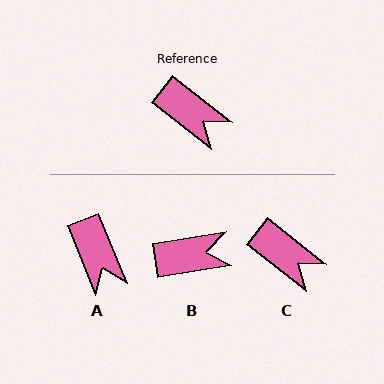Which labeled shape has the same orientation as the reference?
C.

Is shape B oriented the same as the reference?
No, it is off by about 47 degrees.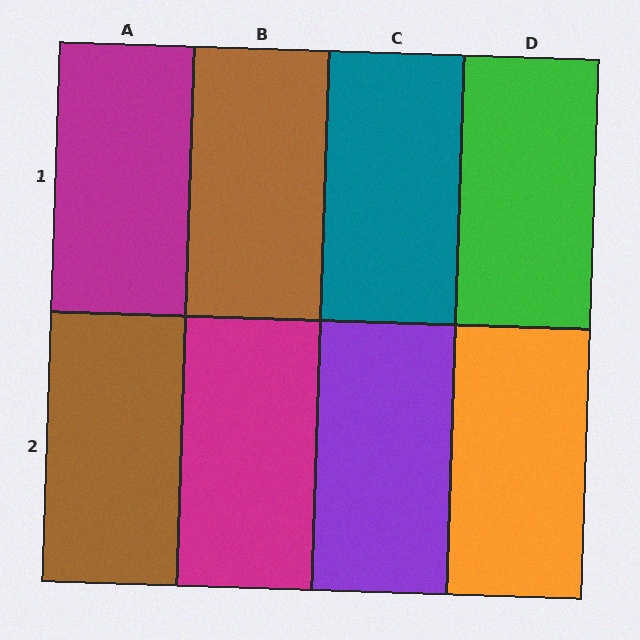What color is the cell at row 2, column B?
Magenta.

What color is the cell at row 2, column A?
Brown.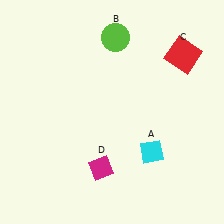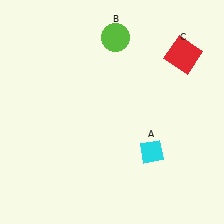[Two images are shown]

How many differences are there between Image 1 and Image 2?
There is 1 difference between the two images.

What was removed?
The magenta diamond (D) was removed in Image 2.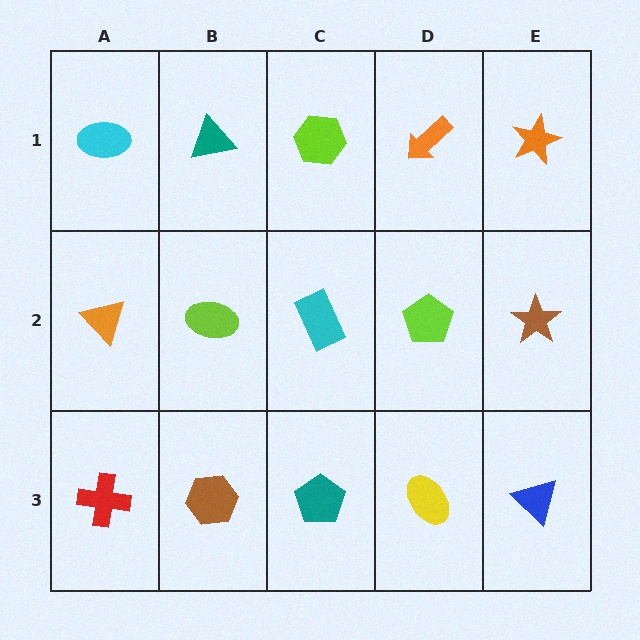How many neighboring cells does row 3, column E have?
2.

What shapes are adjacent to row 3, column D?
A lime pentagon (row 2, column D), a teal pentagon (row 3, column C), a blue triangle (row 3, column E).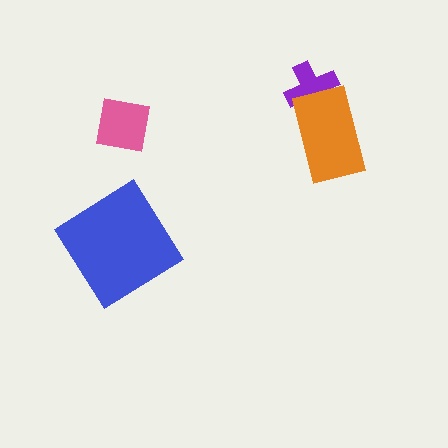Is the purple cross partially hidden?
Yes, it is partially covered by another shape.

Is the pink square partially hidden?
No, no other shape covers it.